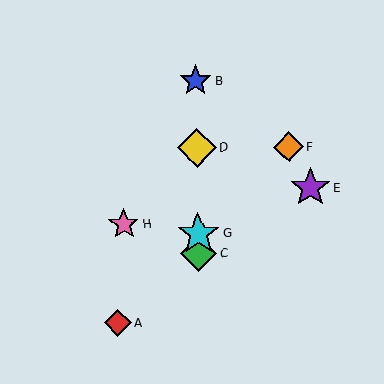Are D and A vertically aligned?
No, D is at x≈197 and A is at x≈118.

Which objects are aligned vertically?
Objects B, C, D, G are aligned vertically.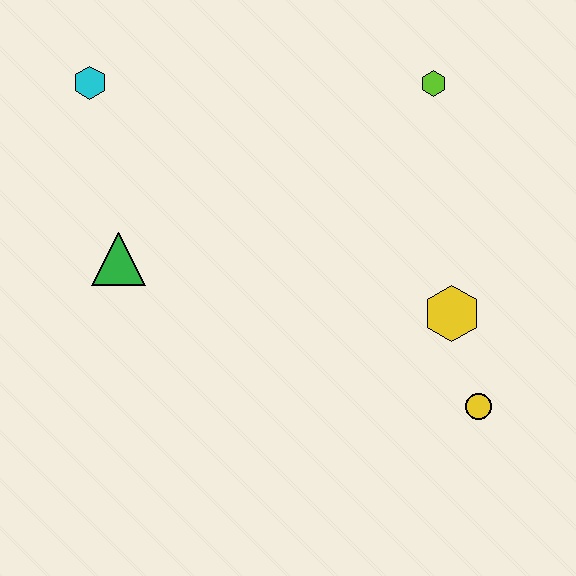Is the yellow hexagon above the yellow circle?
Yes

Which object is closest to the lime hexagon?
The yellow hexagon is closest to the lime hexagon.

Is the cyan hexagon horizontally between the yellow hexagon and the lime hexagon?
No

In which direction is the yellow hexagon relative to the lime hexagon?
The yellow hexagon is below the lime hexagon.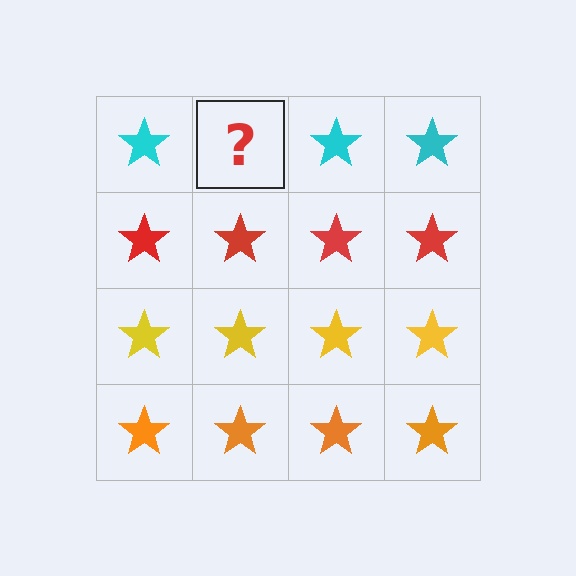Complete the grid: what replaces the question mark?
The question mark should be replaced with a cyan star.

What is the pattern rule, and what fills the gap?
The rule is that each row has a consistent color. The gap should be filled with a cyan star.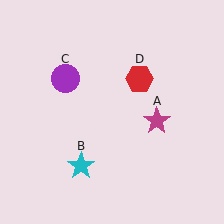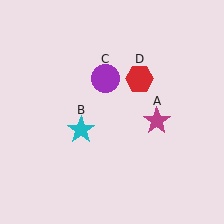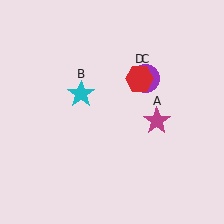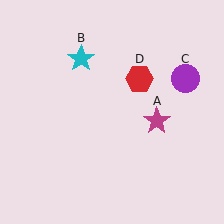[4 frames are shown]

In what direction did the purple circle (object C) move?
The purple circle (object C) moved right.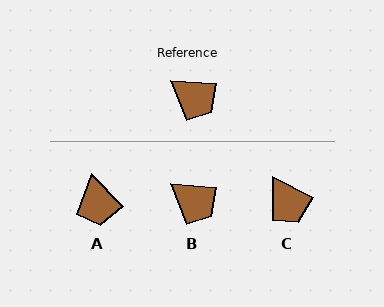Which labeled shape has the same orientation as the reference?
B.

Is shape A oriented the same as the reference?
No, it is off by about 42 degrees.